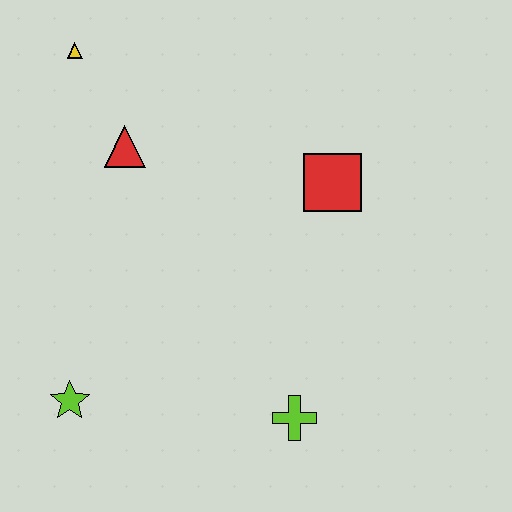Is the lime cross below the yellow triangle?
Yes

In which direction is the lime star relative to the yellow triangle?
The lime star is below the yellow triangle.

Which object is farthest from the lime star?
The yellow triangle is farthest from the lime star.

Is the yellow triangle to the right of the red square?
No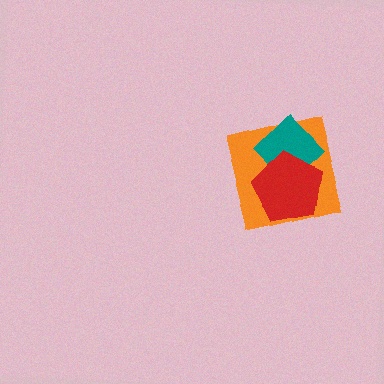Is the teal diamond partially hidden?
Yes, it is partially covered by another shape.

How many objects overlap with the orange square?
2 objects overlap with the orange square.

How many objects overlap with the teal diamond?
2 objects overlap with the teal diamond.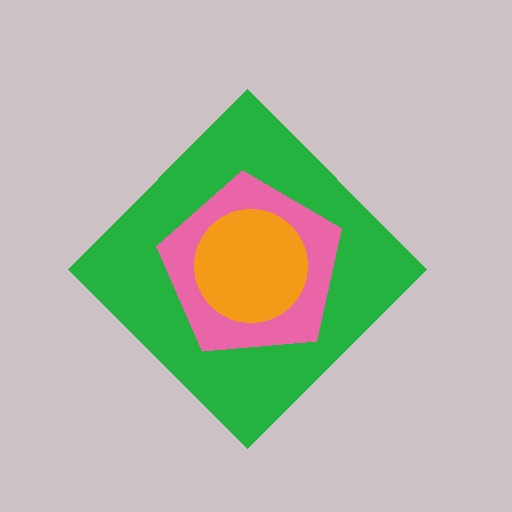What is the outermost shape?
The green diamond.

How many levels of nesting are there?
3.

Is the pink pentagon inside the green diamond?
Yes.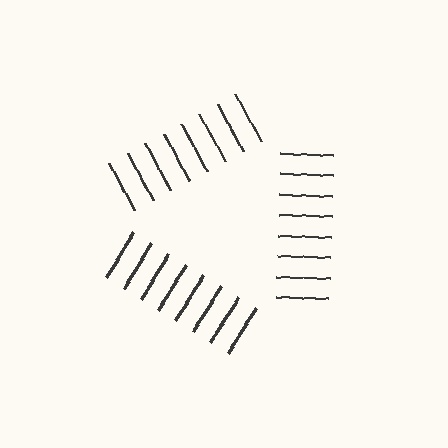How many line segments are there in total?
24 — 8 along each of the 3 edges.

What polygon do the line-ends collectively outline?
An illusory triangle — the line segments terminate on its edges but no continuous stroke is drawn.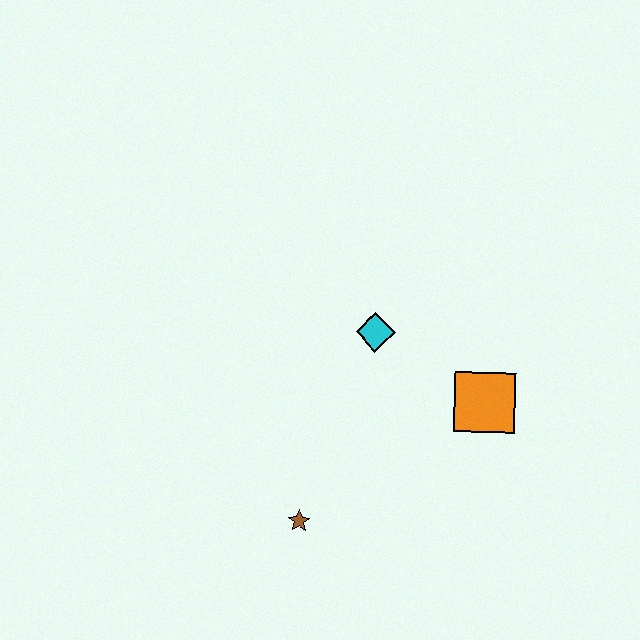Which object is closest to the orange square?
The cyan diamond is closest to the orange square.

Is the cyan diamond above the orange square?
Yes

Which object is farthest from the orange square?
The brown star is farthest from the orange square.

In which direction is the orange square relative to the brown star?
The orange square is to the right of the brown star.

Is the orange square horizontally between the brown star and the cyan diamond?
No